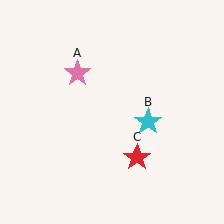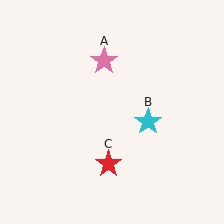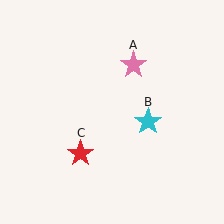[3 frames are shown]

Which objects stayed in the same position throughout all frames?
Cyan star (object B) remained stationary.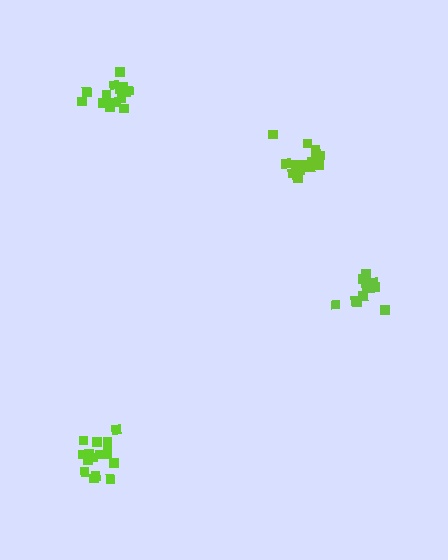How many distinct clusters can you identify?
There are 4 distinct clusters.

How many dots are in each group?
Group 1: 14 dots, Group 2: 16 dots, Group 3: 17 dots, Group 4: 19 dots (66 total).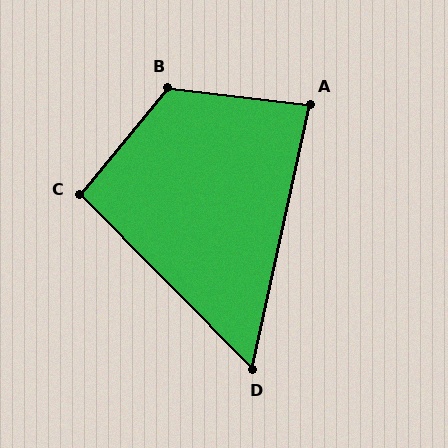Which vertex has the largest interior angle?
B, at approximately 123 degrees.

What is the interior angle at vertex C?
Approximately 96 degrees (obtuse).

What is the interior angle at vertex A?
Approximately 84 degrees (acute).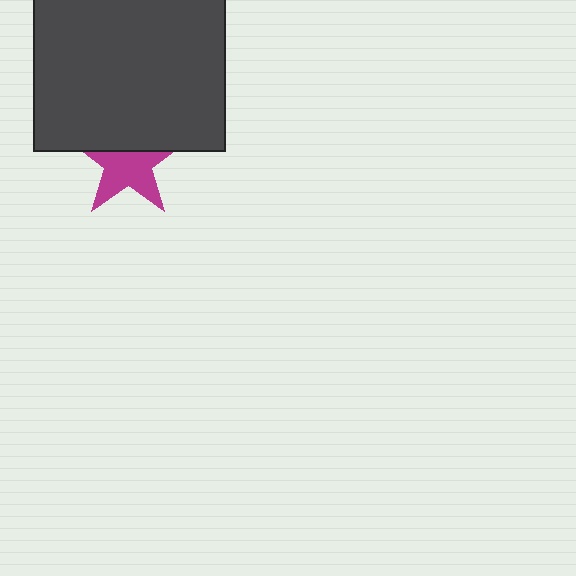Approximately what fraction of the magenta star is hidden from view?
Roughly 37% of the magenta star is hidden behind the dark gray square.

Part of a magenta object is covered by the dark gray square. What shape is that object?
It is a star.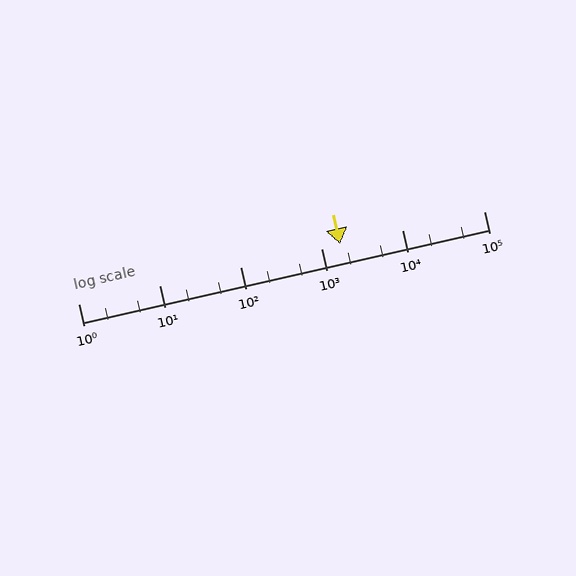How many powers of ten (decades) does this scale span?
The scale spans 5 decades, from 1 to 100000.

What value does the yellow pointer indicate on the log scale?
The pointer indicates approximately 1700.